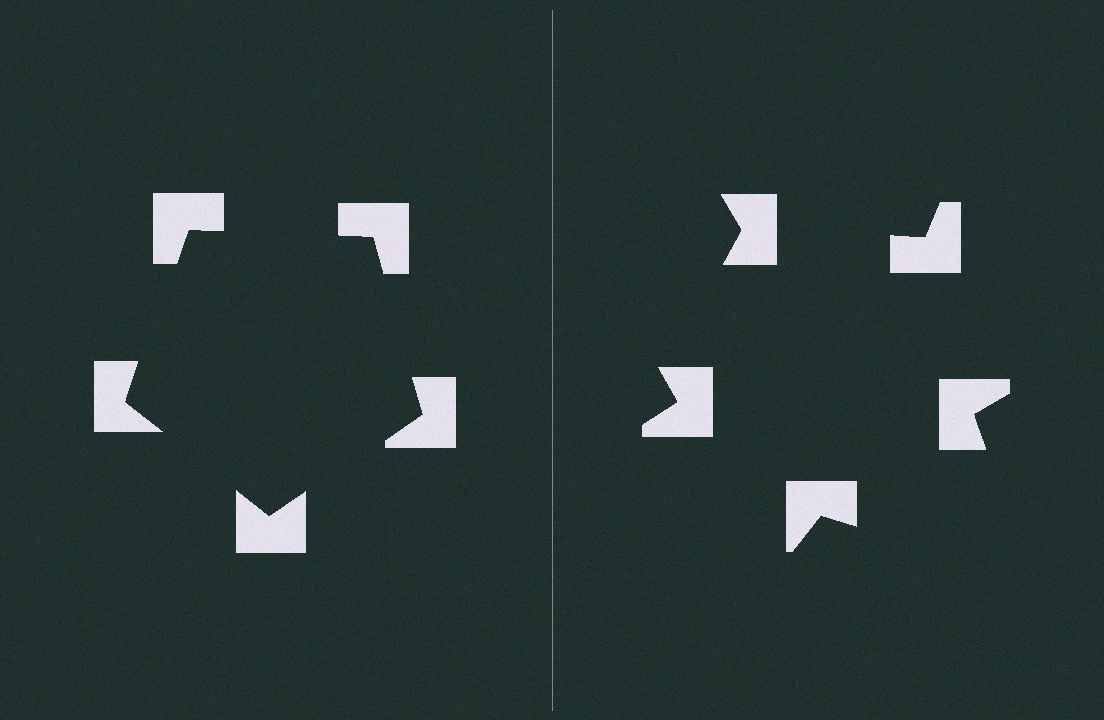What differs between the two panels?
The notched squares are positioned identically on both sides; only the wedge orientations differ. On the left they align to a pentagon; on the right they are misaligned.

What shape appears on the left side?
An illusory pentagon.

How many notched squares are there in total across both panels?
10 — 5 on each side.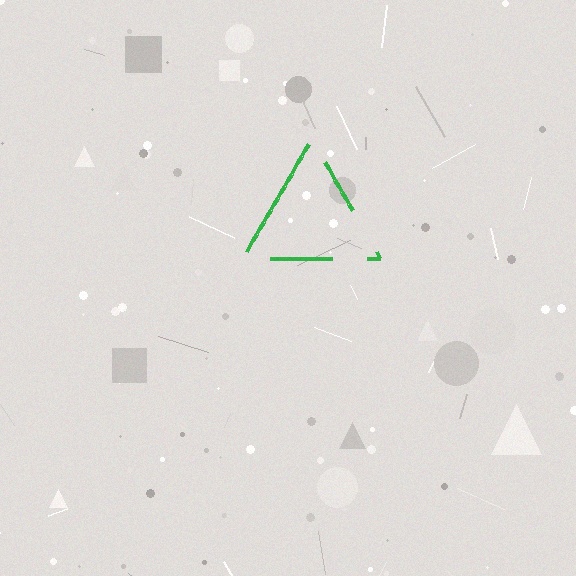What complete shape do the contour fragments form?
The contour fragments form a triangle.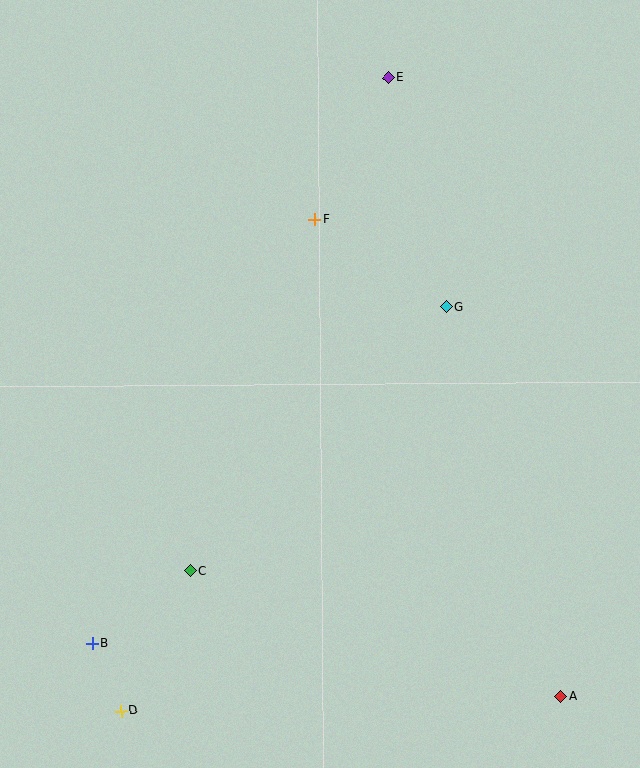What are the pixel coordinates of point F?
Point F is at (314, 220).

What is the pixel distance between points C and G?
The distance between C and G is 368 pixels.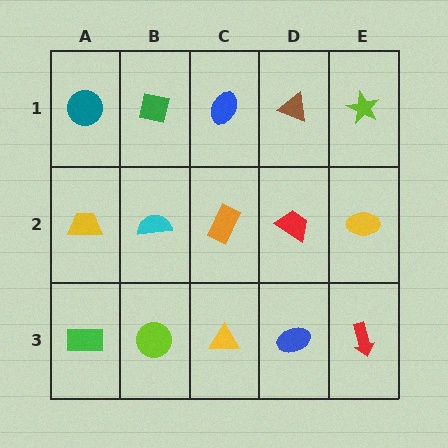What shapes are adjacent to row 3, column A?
A yellow trapezoid (row 2, column A), a lime circle (row 3, column B).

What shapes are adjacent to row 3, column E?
A yellow ellipse (row 2, column E), a blue ellipse (row 3, column D).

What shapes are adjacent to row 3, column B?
A cyan semicircle (row 2, column B), a green rectangle (row 3, column A), a yellow triangle (row 3, column C).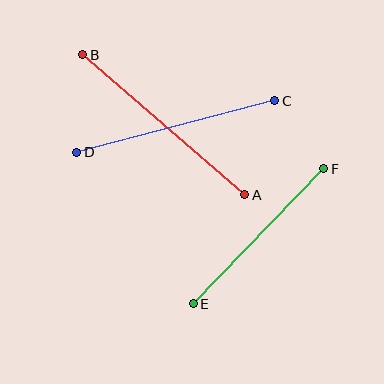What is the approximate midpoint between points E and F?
The midpoint is at approximately (258, 236) pixels.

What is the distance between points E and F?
The distance is approximately 188 pixels.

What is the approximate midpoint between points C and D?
The midpoint is at approximately (176, 126) pixels.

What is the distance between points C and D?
The distance is approximately 204 pixels.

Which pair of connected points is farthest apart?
Points A and B are farthest apart.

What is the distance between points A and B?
The distance is approximately 214 pixels.